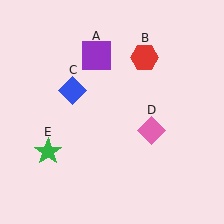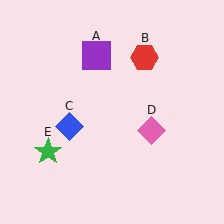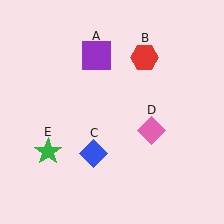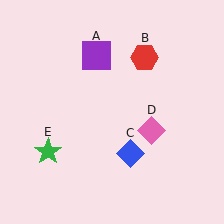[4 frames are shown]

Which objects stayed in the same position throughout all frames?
Purple square (object A) and red hexagon (object B) and pink diamond (object D) and green star (object E) remained stationary.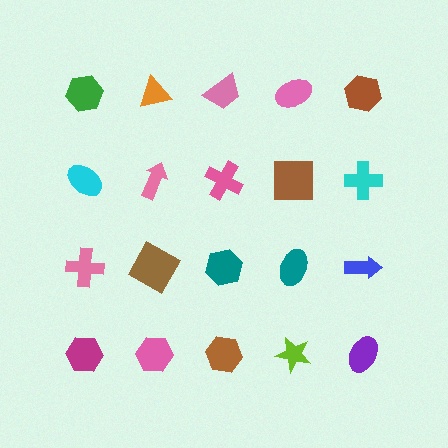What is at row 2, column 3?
A pink cross.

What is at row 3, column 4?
A teal ellipse.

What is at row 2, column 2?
A pink arrow.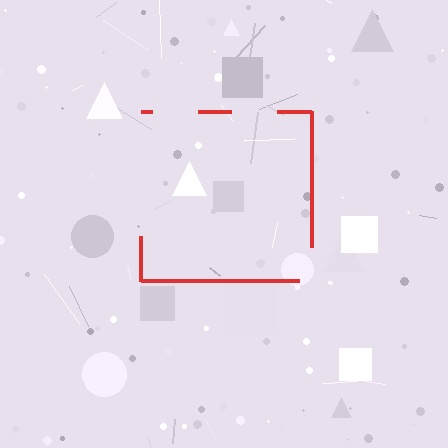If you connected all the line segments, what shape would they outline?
They would outline a square.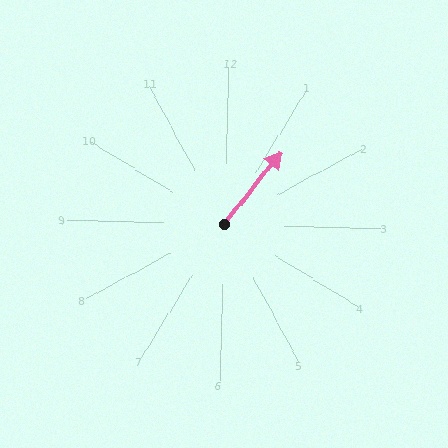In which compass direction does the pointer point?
Northeast.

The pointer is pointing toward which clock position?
Roughly 1 o'clock.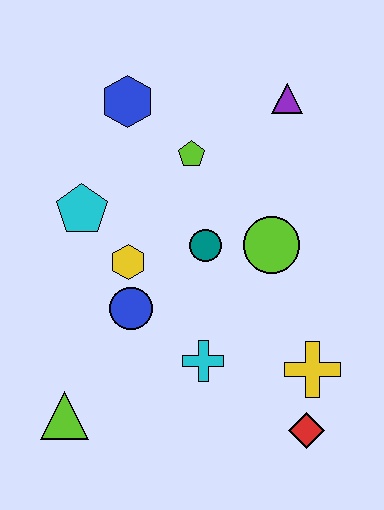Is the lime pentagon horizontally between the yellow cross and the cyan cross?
No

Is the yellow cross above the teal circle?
No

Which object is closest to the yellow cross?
The red diamond is closest to the yellow cross.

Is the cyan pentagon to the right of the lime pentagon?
No